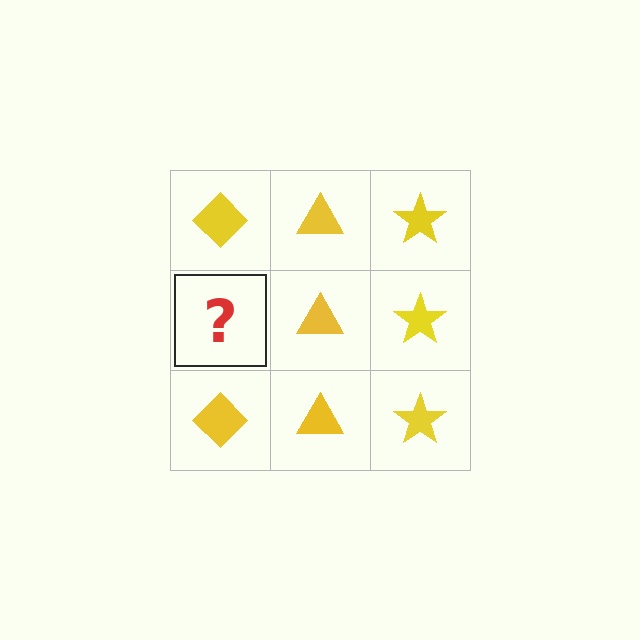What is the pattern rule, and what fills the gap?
The rule is that each column has a consistent shape. The gap should be filled with a yellow diamond.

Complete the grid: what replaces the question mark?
The question mark should be replaced with a yellow diamond.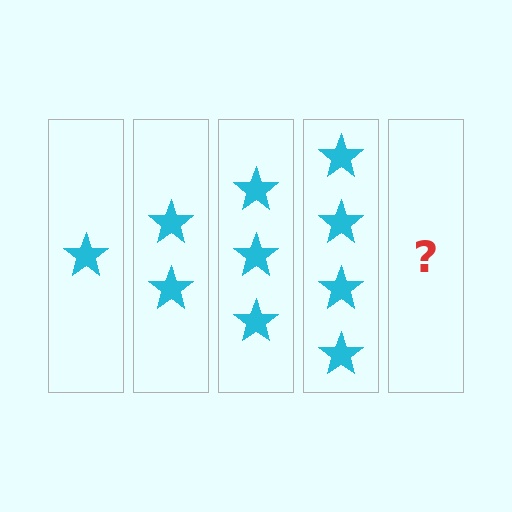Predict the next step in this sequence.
The next step is 5 stars.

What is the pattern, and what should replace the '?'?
The pattern is that each step adds one more star. The '?' should be 5 stars.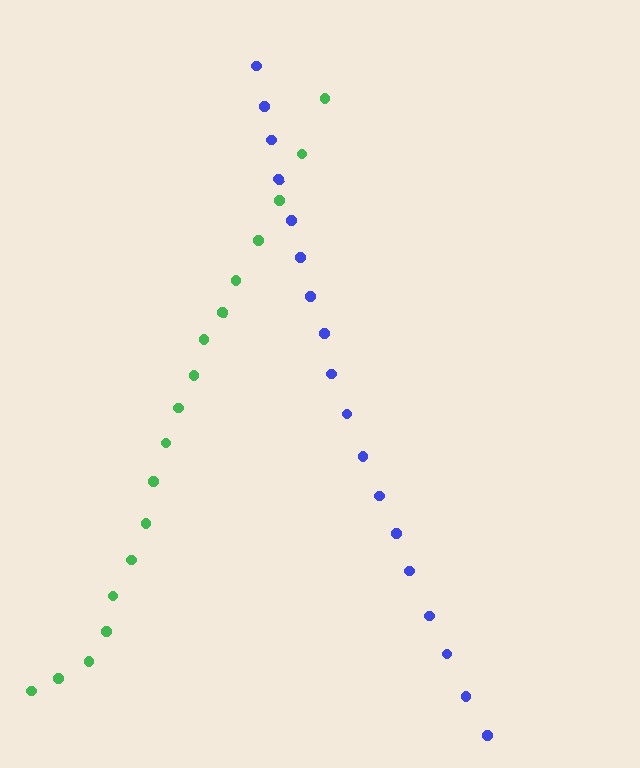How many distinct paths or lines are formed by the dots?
There are 2 distinct paths.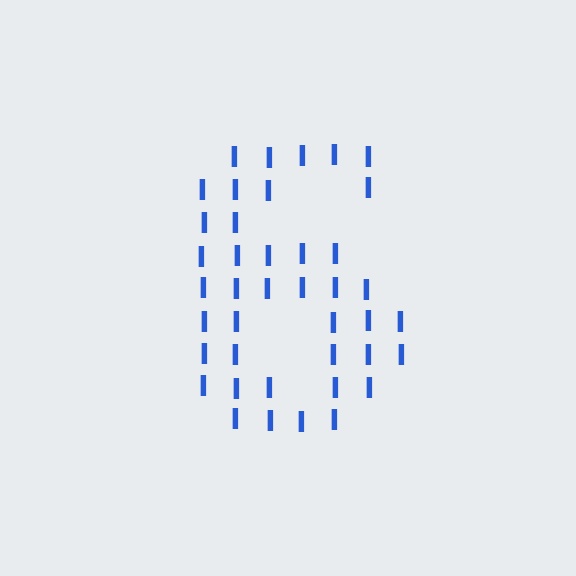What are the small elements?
The small elements are letter I's.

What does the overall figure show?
The overall figure shows the digit 6.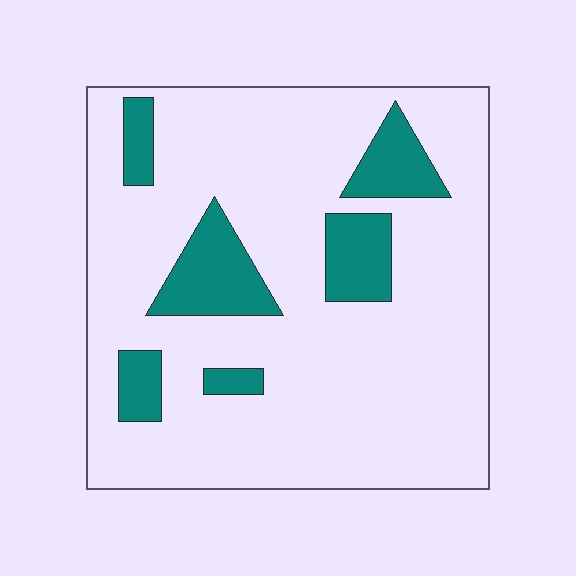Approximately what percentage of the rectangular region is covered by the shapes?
Approximately 15%.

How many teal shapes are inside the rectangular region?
6.